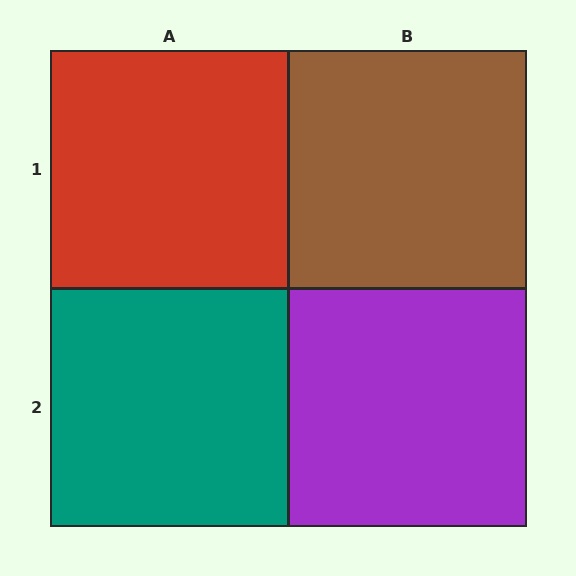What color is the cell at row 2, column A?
Teal.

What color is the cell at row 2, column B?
Purple.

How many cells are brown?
1 cell is brown.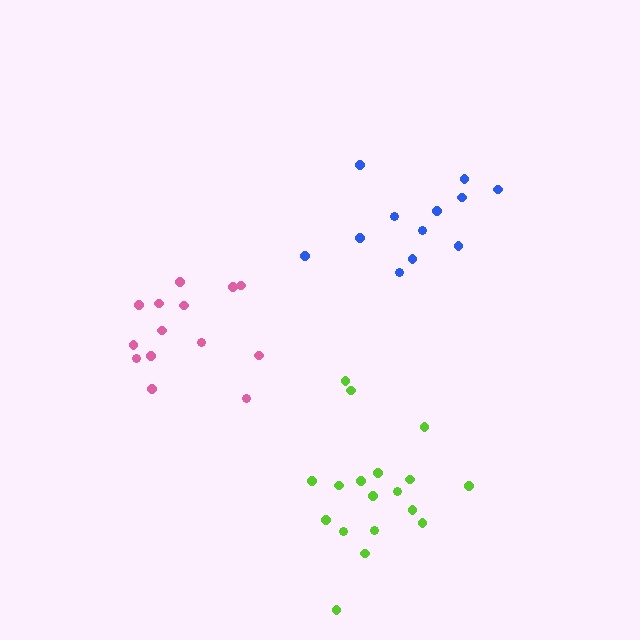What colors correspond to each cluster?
The clusters are colored: blue, lime, pink.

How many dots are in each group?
Group 1: 12 dots, Group 2: 18 dots, Group 3: 14 dots (44 total).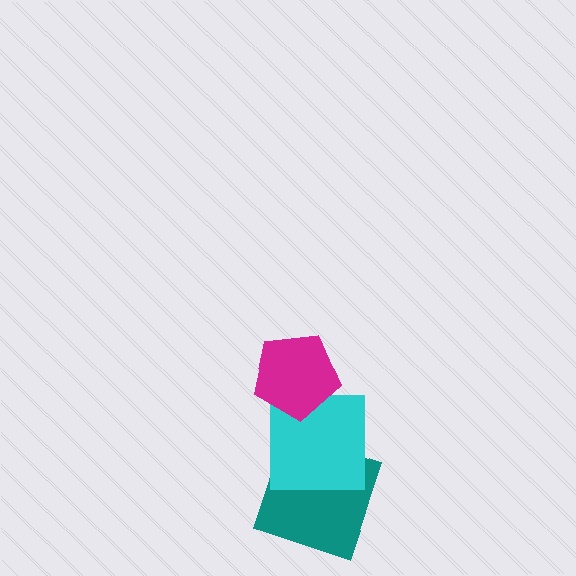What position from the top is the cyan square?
The cyan square is 2nd from the top.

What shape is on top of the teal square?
The cyan square is on top of the teal square.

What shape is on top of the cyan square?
The magenta pentagon is on top of the cyan square.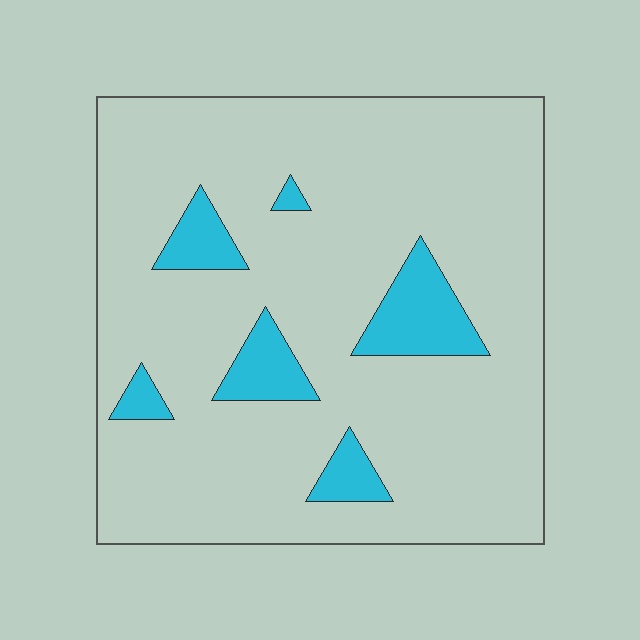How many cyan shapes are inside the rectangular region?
6.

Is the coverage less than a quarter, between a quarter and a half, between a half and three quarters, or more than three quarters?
Less than a quarter.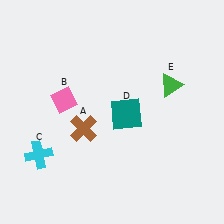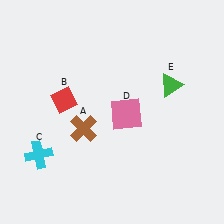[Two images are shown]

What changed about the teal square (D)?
In Image 1, D is teal. In Image 2, it changed to pink.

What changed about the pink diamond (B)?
In Image 1, B is pink. In Image 2, it changed to red.